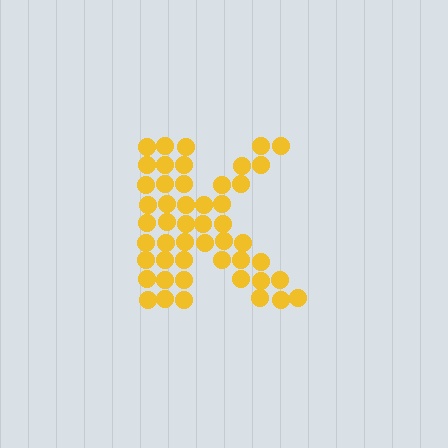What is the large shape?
The large shape is the letter K.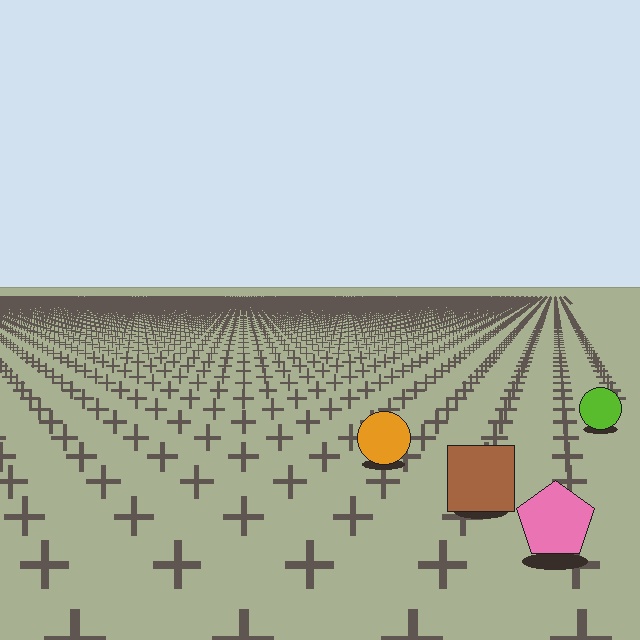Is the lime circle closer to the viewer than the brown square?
No. The brown square is closer — you can tell from the texture gradient: the ground texture is coarser near it.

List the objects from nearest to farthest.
From nearest to farthest: the pink pentagon, the brown square, the orange circle, the lime circle.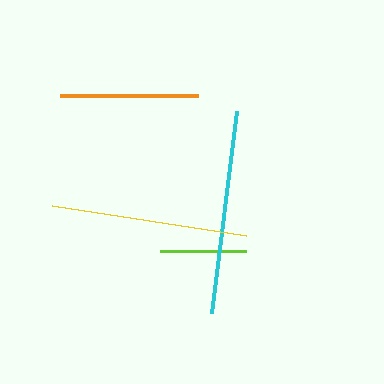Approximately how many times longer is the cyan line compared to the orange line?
The cyan line is approximately 1.5 times the length of the orange line.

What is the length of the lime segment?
The lime segment is approximately 86 pixels long.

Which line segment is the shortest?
The lime line is the shortest at approximately 86 pixels.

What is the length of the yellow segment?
The yellow segment is approximately 196 pixels long.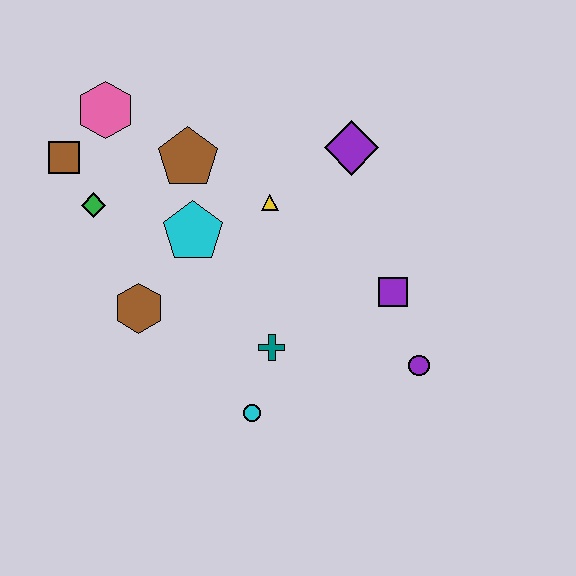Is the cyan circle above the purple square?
No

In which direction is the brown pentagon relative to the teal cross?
The brown pentagon is above the teal cross.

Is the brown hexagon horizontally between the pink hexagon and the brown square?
No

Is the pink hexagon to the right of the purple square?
No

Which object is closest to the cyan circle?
The teal cross is closest to the cyan circle.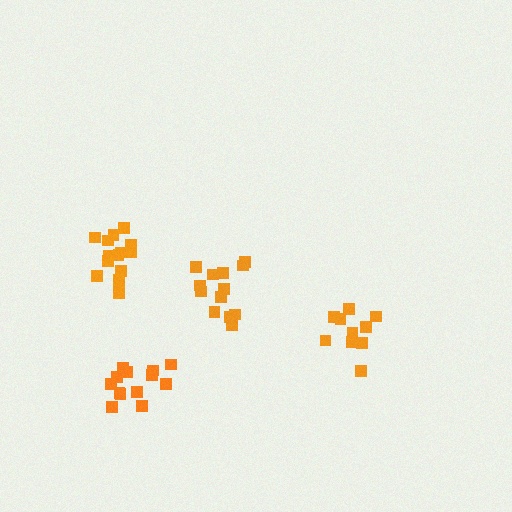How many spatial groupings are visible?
There are 4 spatial groupings.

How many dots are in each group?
Group 1: 13 dots, Group 2: 10 dots, Group 3: 13 dots, Group 4: 15 dots (51 total).